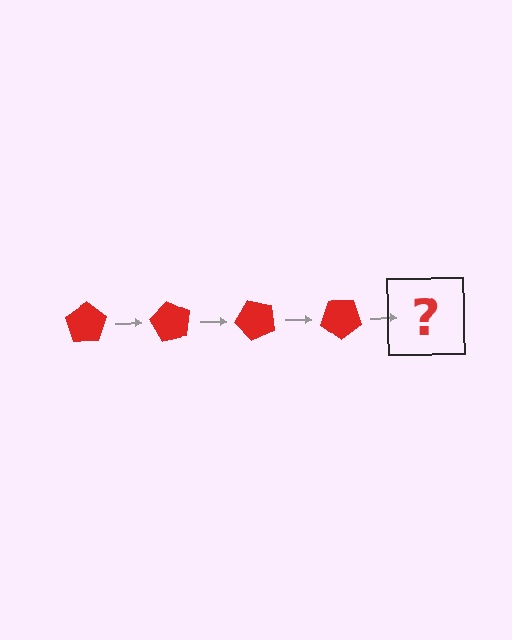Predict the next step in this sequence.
The next step is a red pentagon rotated 240 degrees.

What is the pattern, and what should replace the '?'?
The pattern is that the pentagon rotates 60 degrees each step. The '?' should be a red pentagon rotated 240 degrees.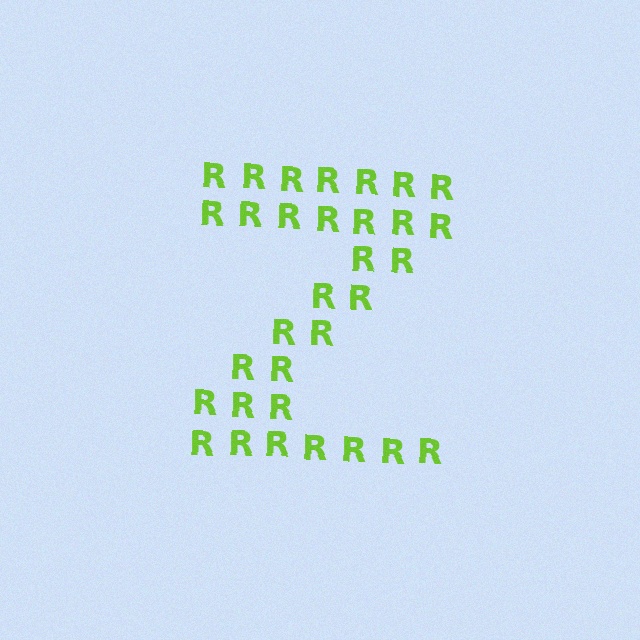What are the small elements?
The small elements are letter R's.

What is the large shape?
The large shape is the letter Z.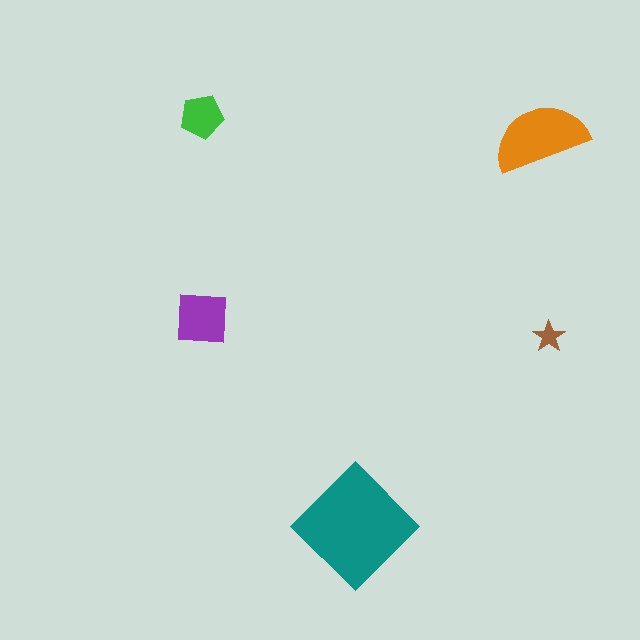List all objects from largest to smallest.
The teal diamond, the orange semicircle, the purple square, the green pentagon, the brown star.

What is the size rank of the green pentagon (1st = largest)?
4th.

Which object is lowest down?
The teal diamond is bottommost.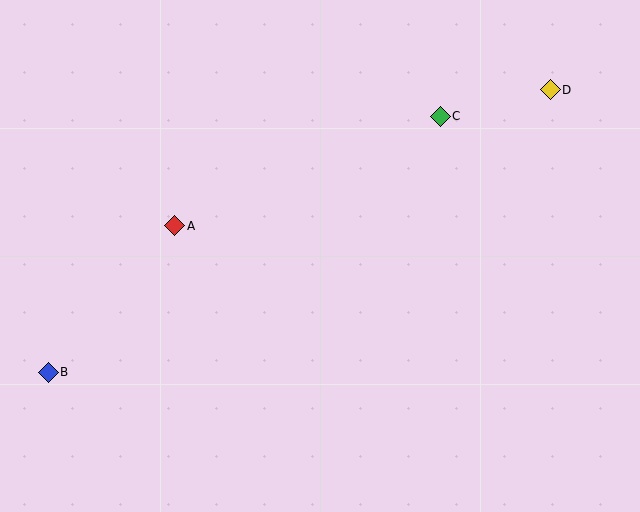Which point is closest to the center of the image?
Point A at (175, 226) is closest to the center.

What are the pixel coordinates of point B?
Point B is at (48, 372).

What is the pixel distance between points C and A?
The distance between C and A is 287 pixels.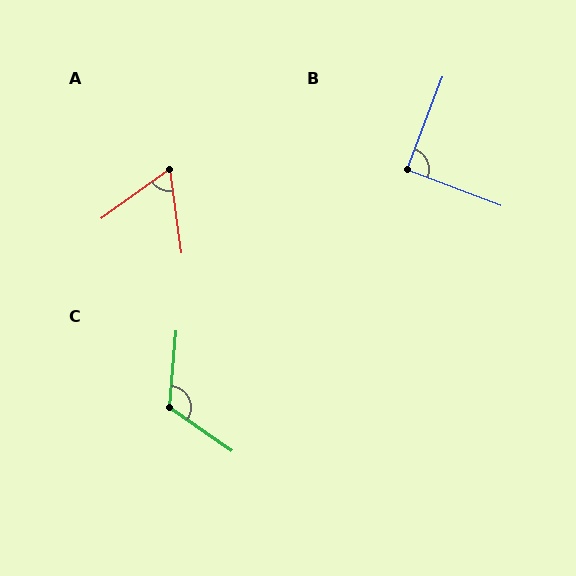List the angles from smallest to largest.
A (62°), B (90°), C (119°).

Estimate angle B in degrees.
Approximately 90 degrees.